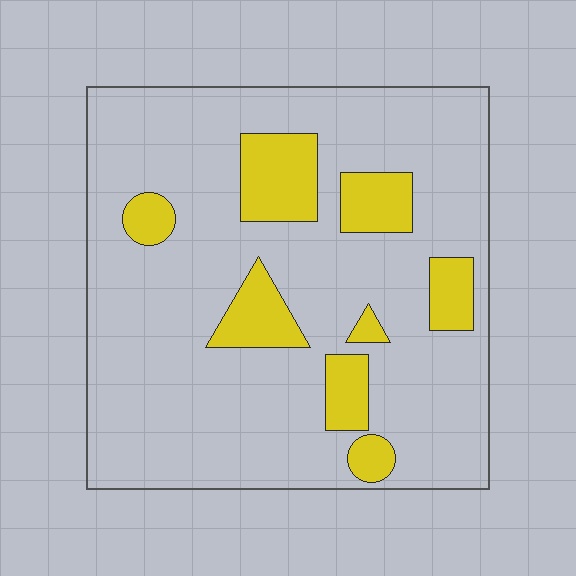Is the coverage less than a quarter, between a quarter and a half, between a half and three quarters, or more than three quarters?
Less than a quarter.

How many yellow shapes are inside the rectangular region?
8.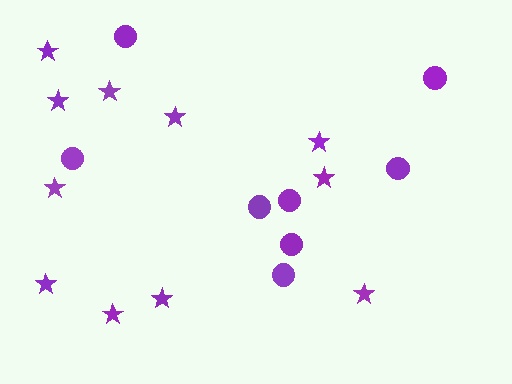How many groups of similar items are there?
There are 2 groups: one group of circles (8) and one group of stars (11).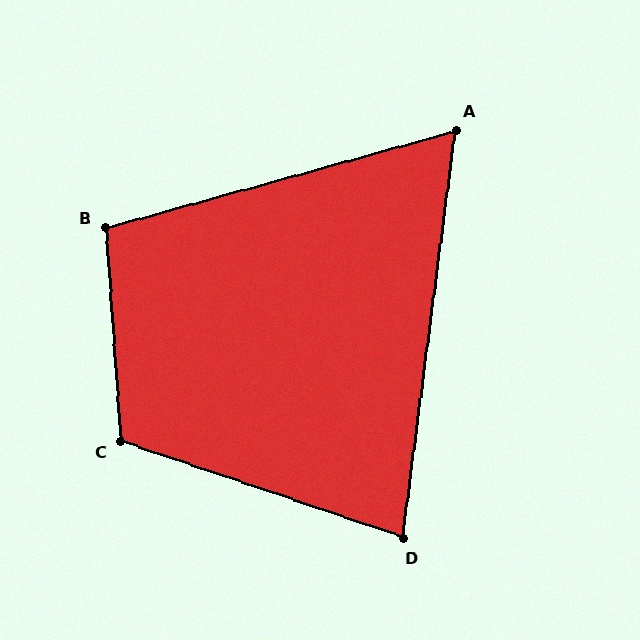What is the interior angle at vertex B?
Approximately 102 degrees (obtuse).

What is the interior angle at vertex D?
Approximately 78 degrees (acute).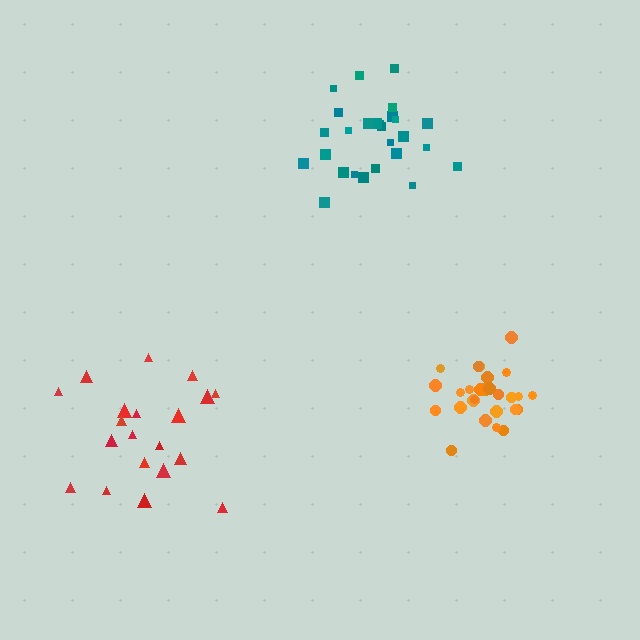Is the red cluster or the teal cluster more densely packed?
Teal.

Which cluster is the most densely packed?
Orange.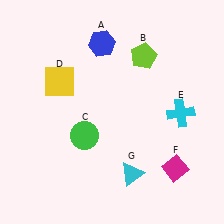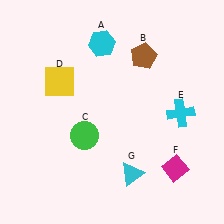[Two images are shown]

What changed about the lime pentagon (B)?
In Image 1, B is lime. In Image 2, it changed to brown.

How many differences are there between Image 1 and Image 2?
There are 2 differences between the two images.